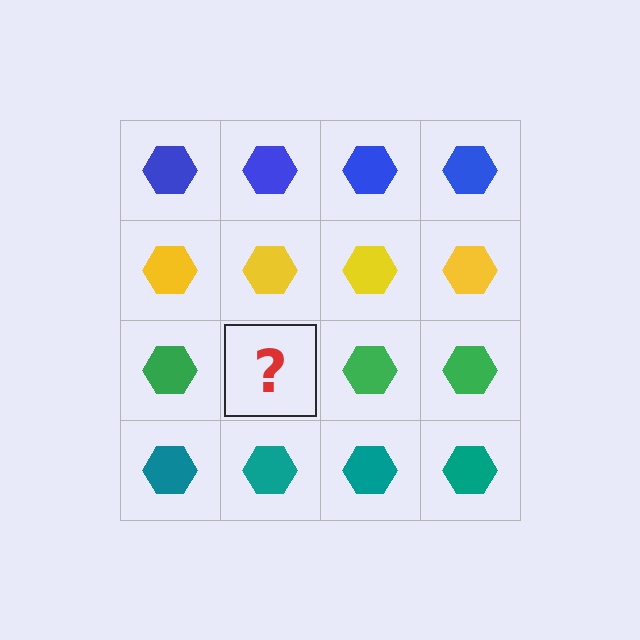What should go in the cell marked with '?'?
The missing cell should contain a green hexagon.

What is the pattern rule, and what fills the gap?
The rule is that each row has a consistent color. The gap should be filled with a green hexagon.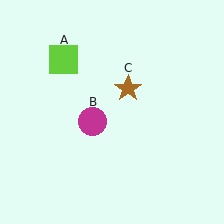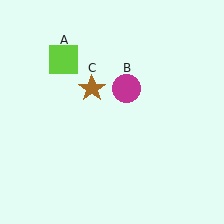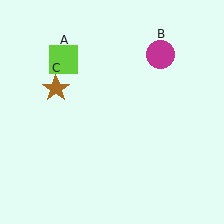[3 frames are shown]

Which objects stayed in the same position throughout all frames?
Lime square (object A) remained stationary.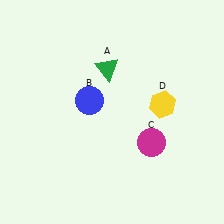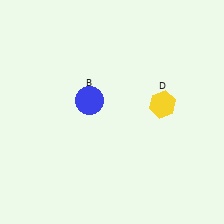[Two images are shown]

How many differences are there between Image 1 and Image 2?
There are 2 differences between the two images.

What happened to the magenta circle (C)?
The magenta circle (C) was removed in Image 2. It was in the bottom-right area of Image 1.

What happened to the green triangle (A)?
The green triangle (A) was removed in Image 2. It was in the top-left area of Image 1.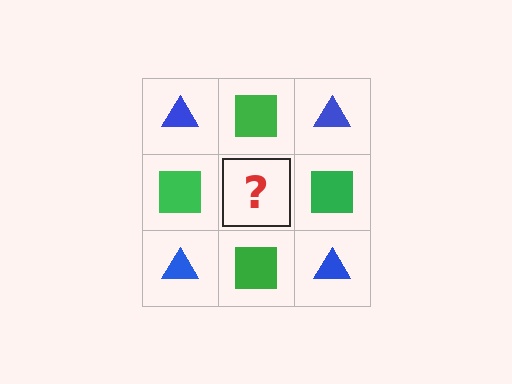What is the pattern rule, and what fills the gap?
The rule is that it alternates blue triangle and green square in a checkerboard pattern. The gap should be filled with a blue triangle.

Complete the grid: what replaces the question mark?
The question mark should be replaced with a blue triangle.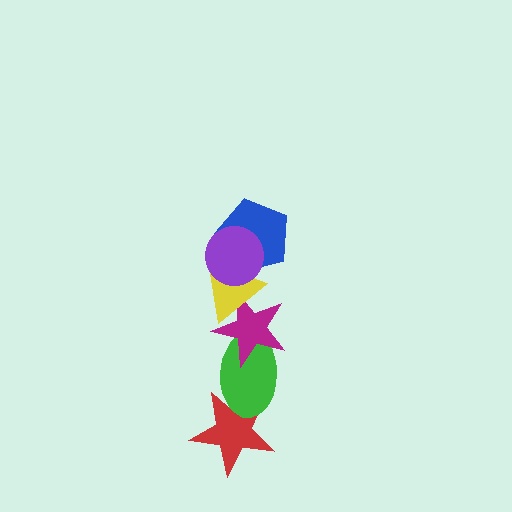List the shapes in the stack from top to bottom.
From top to bottom: the purple circle, the blue pentagon, the yellow triangle, the magenta star, the green ellipse, the red star.